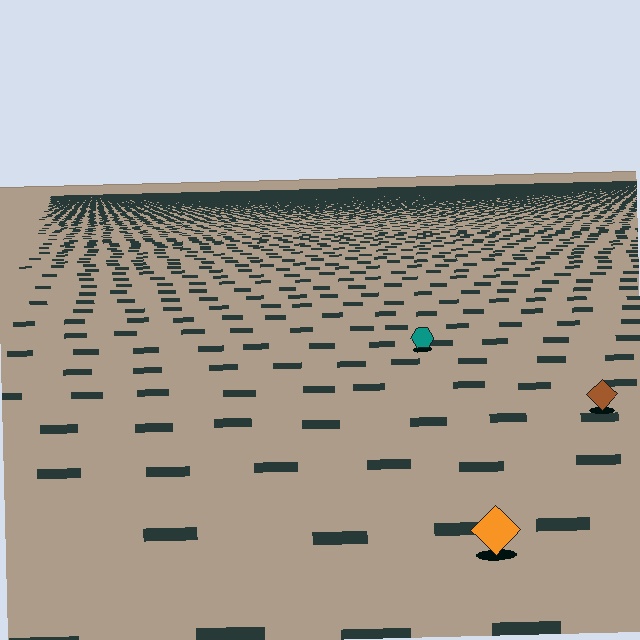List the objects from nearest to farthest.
From nearest to farthest: the orange diamond, the brown diamond, the teal hexagon.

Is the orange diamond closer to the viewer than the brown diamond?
Yes. The orange diamond is closer — you can tell from the texture gradient: the ground texture is coarser near it.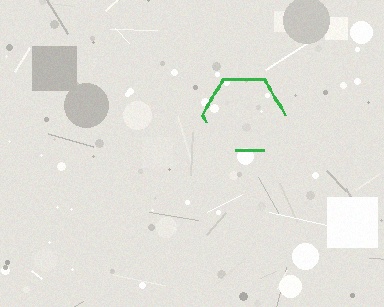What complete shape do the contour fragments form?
The contour fragments form a hexagon.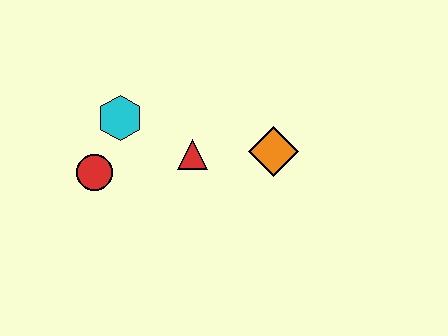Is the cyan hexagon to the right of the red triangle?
No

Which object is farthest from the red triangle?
The red circle is farthest from the red triangle.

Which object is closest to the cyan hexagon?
The red circle is closest to the cyan hexagon.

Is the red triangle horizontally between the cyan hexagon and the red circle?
No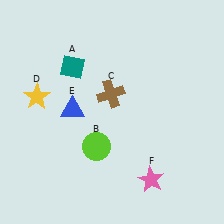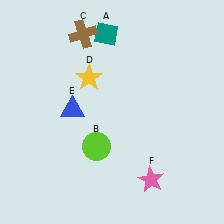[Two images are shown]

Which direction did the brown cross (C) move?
The brown cross (C) moved up.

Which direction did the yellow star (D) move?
The yellow star (D) moved right.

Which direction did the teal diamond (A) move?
The teal diamond (A) moved right.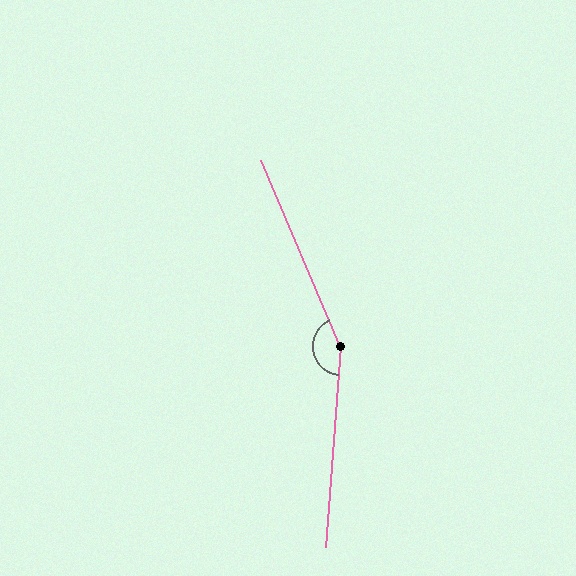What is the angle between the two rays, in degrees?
Approximately 152 degrees.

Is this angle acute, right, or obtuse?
It is obtuse.